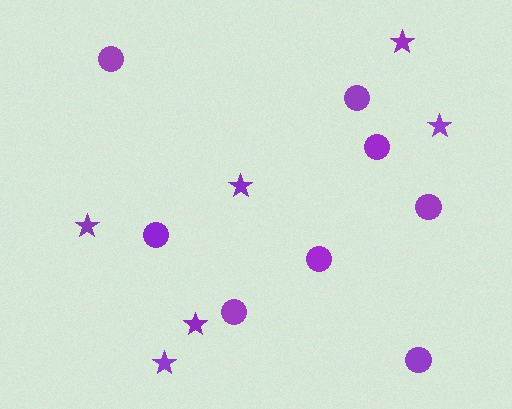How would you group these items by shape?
There are 2 groups: one group of circles (8) and one group of stars (6).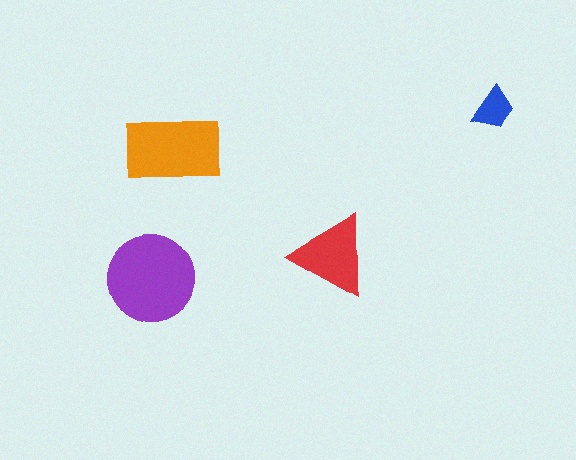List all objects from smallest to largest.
The blue trapezoid, the red triangle, the orange rectangle, the purple circle.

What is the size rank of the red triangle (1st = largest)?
3rd.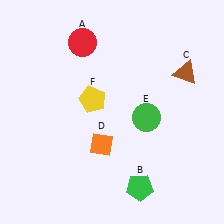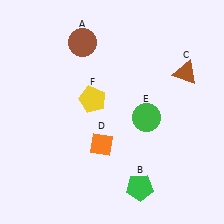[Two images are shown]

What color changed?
The circle (A) changed from red in Image 1 to brown in Image 2.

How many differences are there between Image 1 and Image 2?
There is 1 difference between the two images.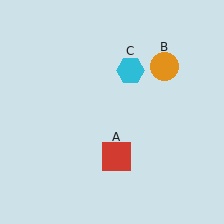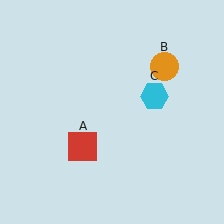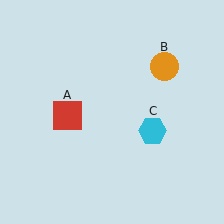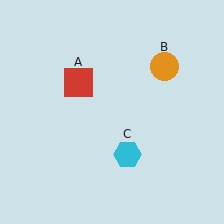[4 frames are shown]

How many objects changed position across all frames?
2 objects changed position: red square (object A), cyan hexagon (object C).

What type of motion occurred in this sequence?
The red square (object A), cyan hexagon (object C) rotated clockwise around the center of the scene.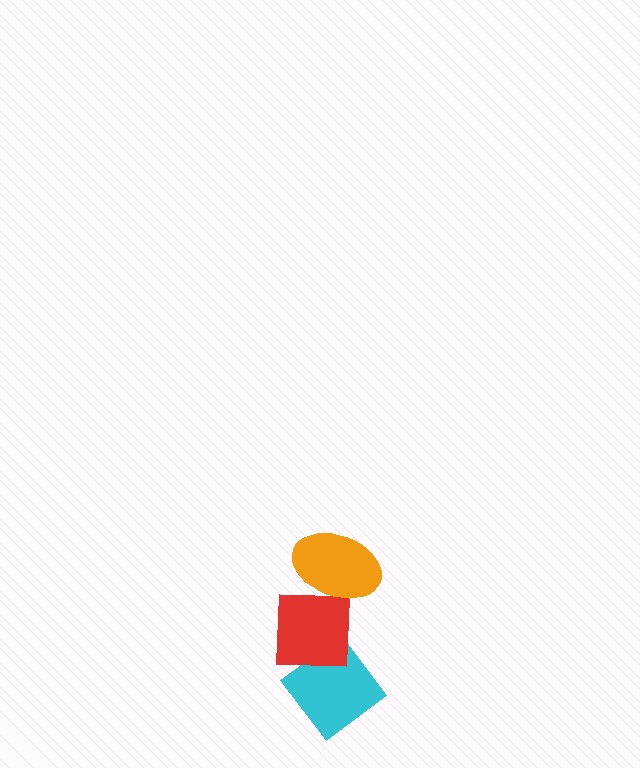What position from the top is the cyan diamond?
The cyan diamond is 3rd from the top.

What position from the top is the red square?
The red square is 2nd from the top.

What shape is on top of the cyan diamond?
The red square is on top of the cyan diamond.